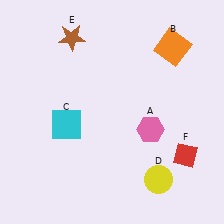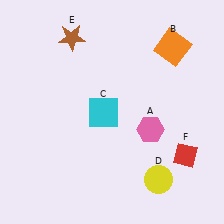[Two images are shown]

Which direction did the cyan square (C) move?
The cyan square (C) moved right.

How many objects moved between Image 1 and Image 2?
1 object moved between the two images.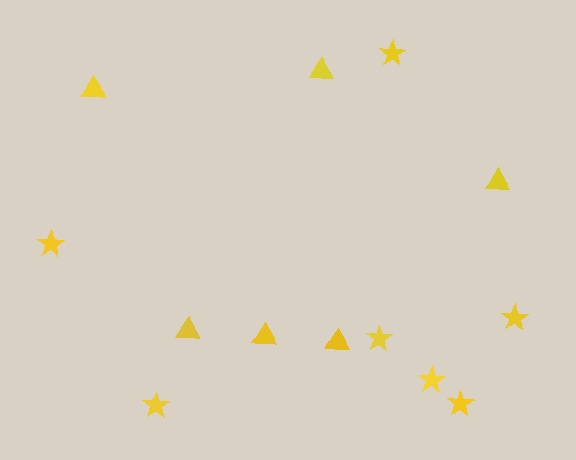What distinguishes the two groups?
There are 2 groups: one group of stars (7) and one group of triangles (6).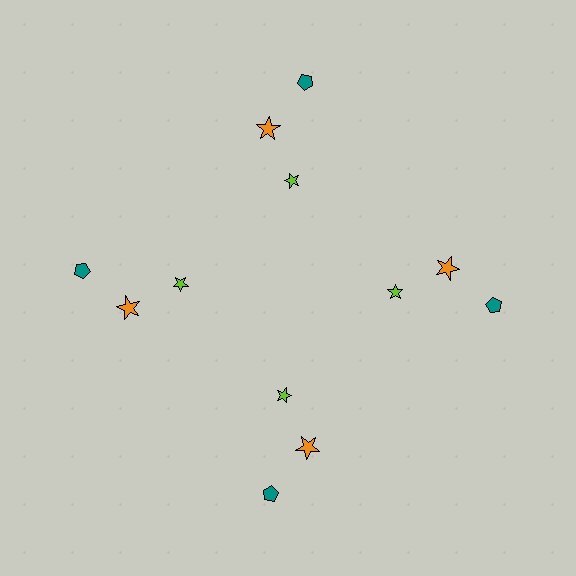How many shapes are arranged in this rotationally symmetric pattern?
There are 12 shapes, arranged in 4 groups of 3.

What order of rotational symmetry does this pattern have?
This pattern has 4-fold rotational symmetry.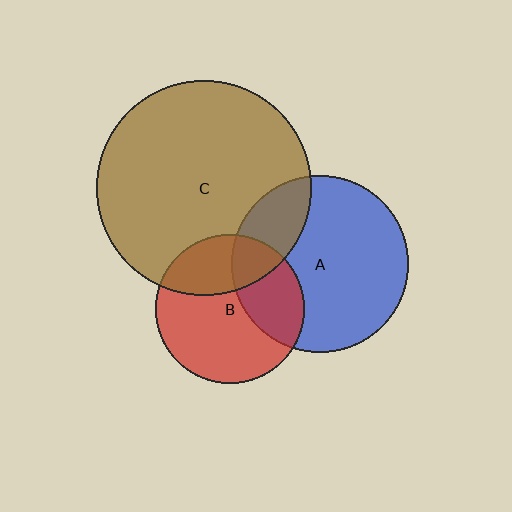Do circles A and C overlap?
Yes.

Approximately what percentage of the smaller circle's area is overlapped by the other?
Approximately 20%.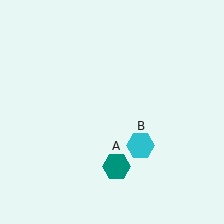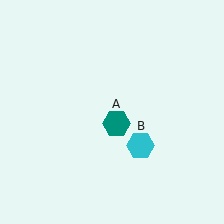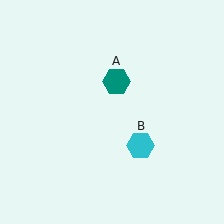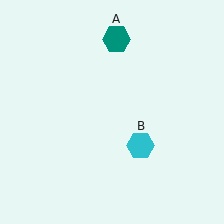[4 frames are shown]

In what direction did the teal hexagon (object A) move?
The teal hexagon (object A) moved up.